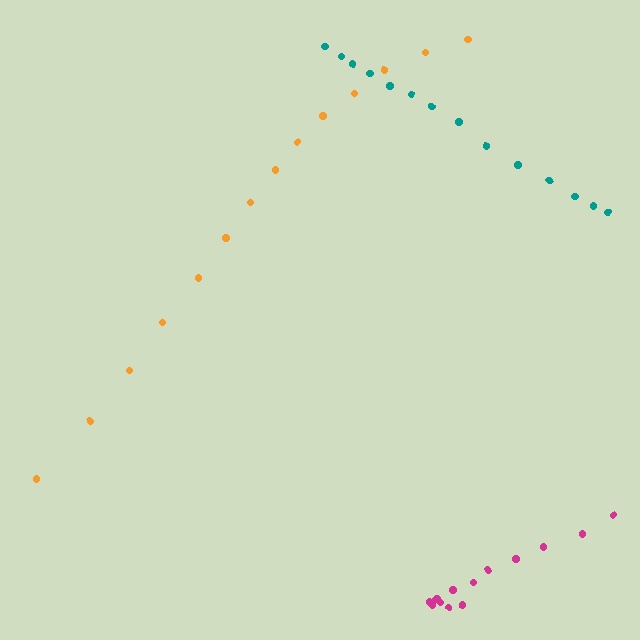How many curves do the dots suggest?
There are 3 distinct paths.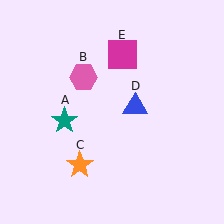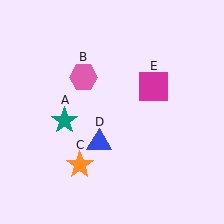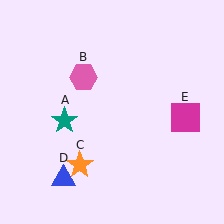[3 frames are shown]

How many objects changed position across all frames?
2 objects changed position: blue triangle (object D), magenta square (object E).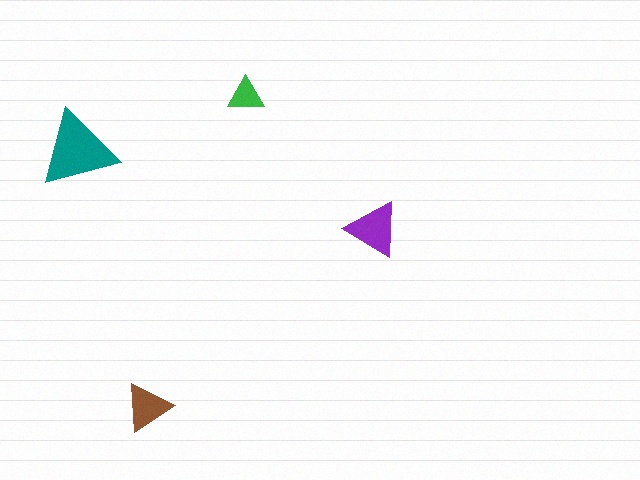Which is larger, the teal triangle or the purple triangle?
The teal one.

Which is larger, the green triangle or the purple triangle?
The purple one.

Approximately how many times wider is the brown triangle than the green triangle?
About 1.5 times wider.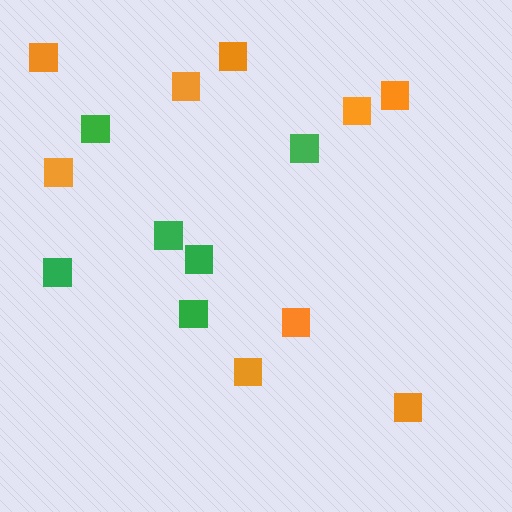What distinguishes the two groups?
There are 2 groups: one group of green squares (6) and one group of orange squares (9).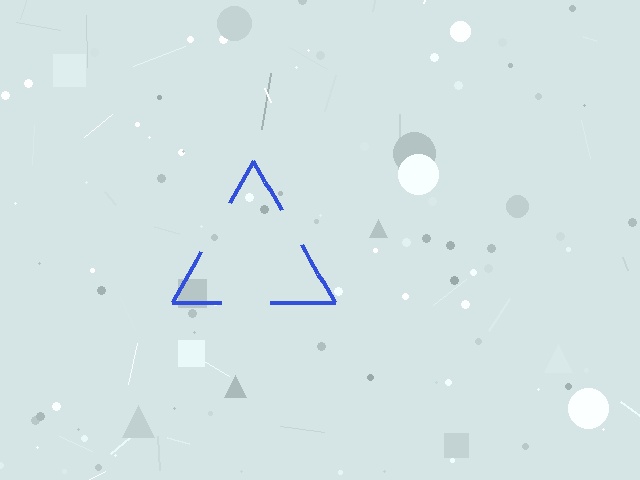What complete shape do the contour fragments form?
The contour fragments form a triangle.